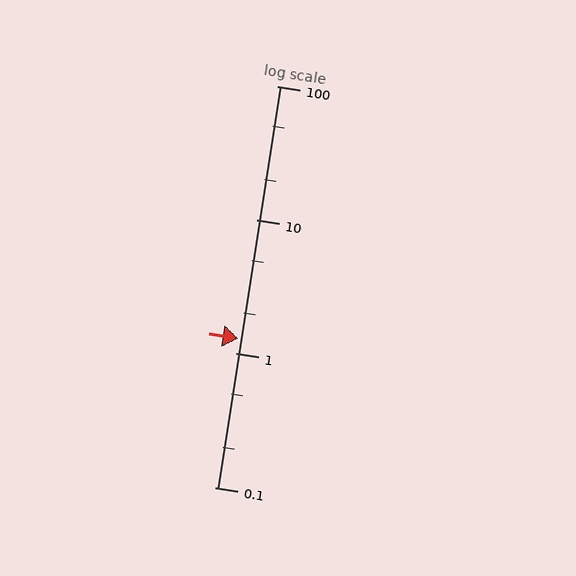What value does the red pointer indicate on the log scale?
The pointer indicates approximately 1.3.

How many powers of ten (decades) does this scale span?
The scale spans 3 decades, from 0.1 to 100.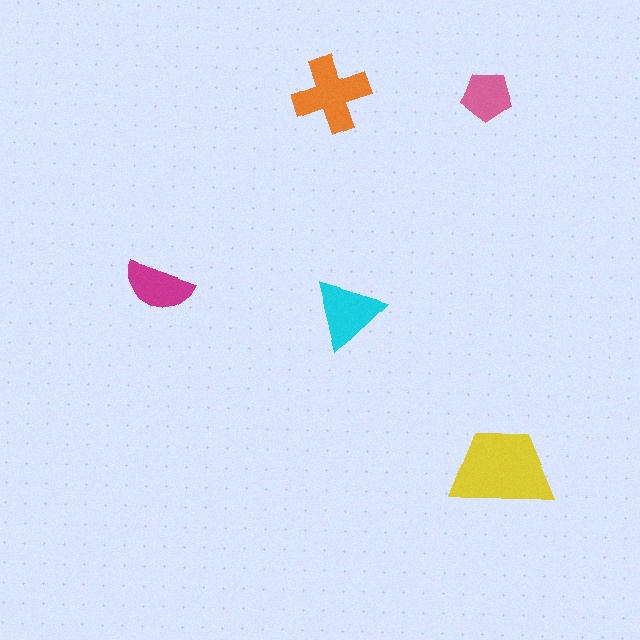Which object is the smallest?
The pink pentagon.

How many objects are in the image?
There are 5 objects in the image.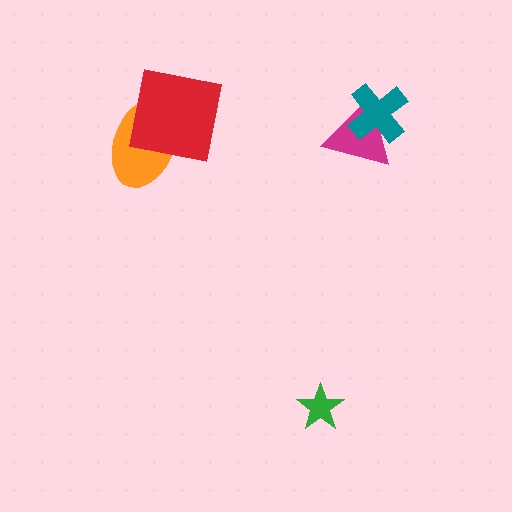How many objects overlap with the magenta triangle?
1 object overlaps with the magenta triangle.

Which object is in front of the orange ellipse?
The red square is in front of the orange ellipse.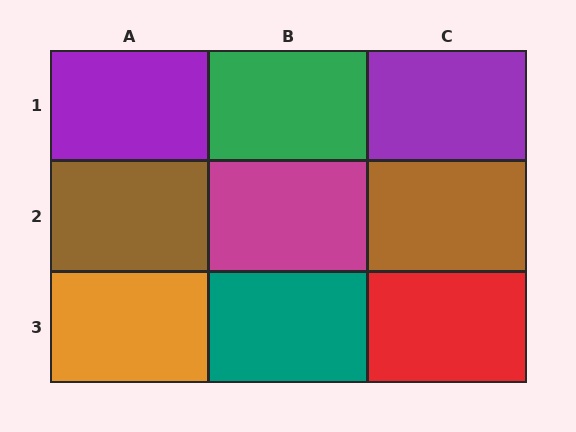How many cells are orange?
1 cell is orange.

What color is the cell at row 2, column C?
Brown.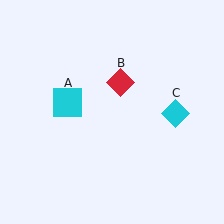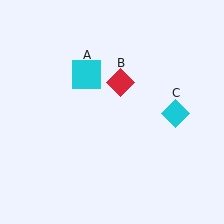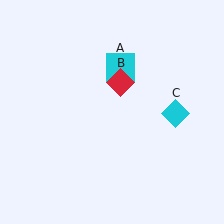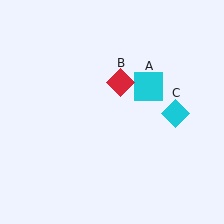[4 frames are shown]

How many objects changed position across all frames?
1 object changed position: cyan square (object A).